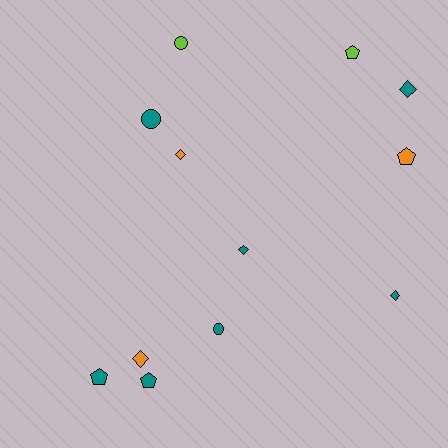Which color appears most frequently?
Teal, with 7 objects.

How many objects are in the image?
There are 12 objects.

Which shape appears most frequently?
Diamond, with 5 objects.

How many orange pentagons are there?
There is 1 orange pentagon.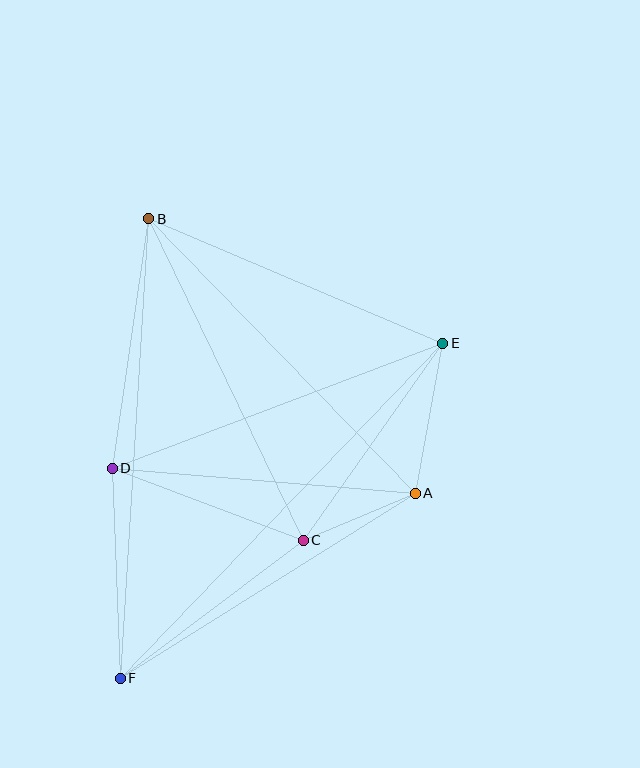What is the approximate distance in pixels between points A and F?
The distance between A and F is approximately 348 pixels.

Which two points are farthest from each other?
Points E and F are farthest from each other.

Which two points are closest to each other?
Points A and C are closest to each other.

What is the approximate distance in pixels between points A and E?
The distance between A and E is approximately 152 pixels.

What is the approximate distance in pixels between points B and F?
The distance between B and F is approximately 461 pixels.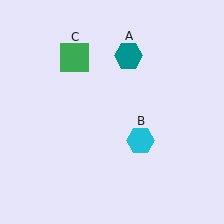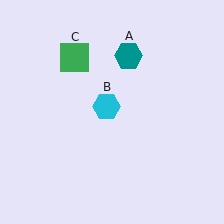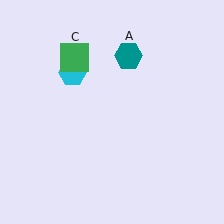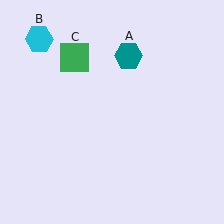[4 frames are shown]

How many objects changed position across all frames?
1 object changed position: cyan hexagon (object B).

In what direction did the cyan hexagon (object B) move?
The cyan hexagon (object B) moved up and to the left.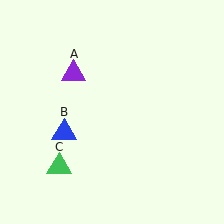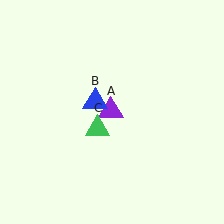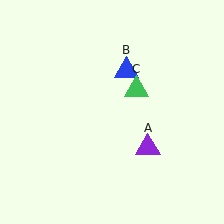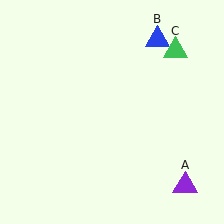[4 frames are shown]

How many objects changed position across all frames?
3 objects changed position: purple triangle (object A), blue triangle (object B), green triangle (object C).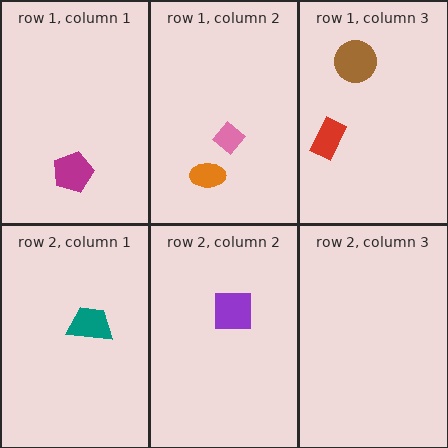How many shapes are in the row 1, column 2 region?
2.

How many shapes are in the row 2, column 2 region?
1.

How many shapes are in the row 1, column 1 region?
1.